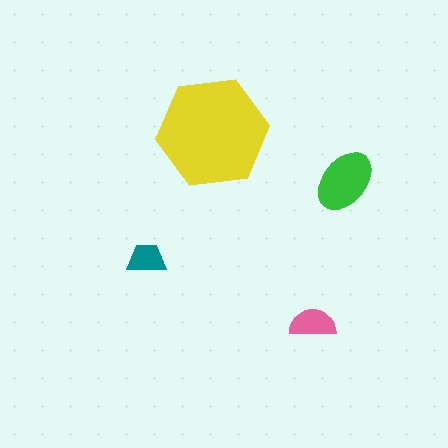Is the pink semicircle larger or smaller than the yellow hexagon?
Smaller.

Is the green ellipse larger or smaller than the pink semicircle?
Larger.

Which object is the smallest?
The teal trapezoid.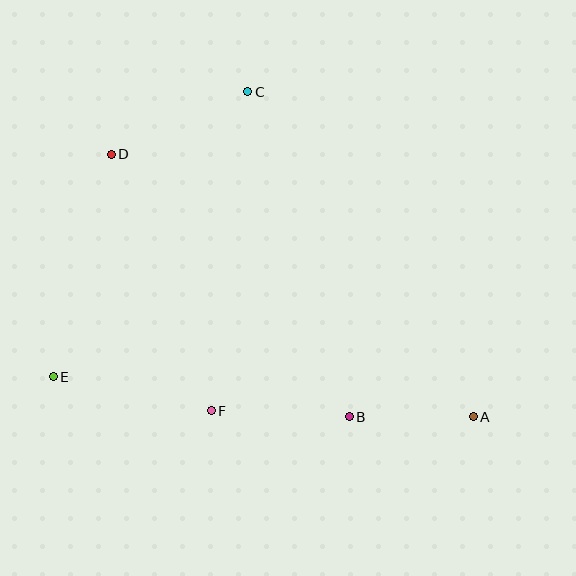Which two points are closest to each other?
Points A and B are closest to each other.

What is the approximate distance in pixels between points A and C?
The distance between A and C is approximately 395 pixels.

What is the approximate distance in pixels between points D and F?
The distance between D and F is approximately 275 pixels.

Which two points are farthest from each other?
Points A and D are farthest from each other.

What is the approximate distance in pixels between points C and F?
The distance between C and F is approximately 321 pixels.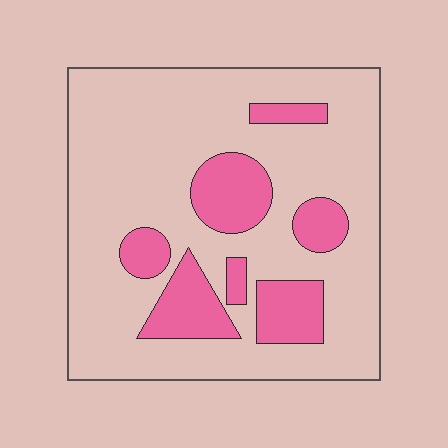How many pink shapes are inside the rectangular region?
7.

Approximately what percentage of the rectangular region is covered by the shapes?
Approximately 20%.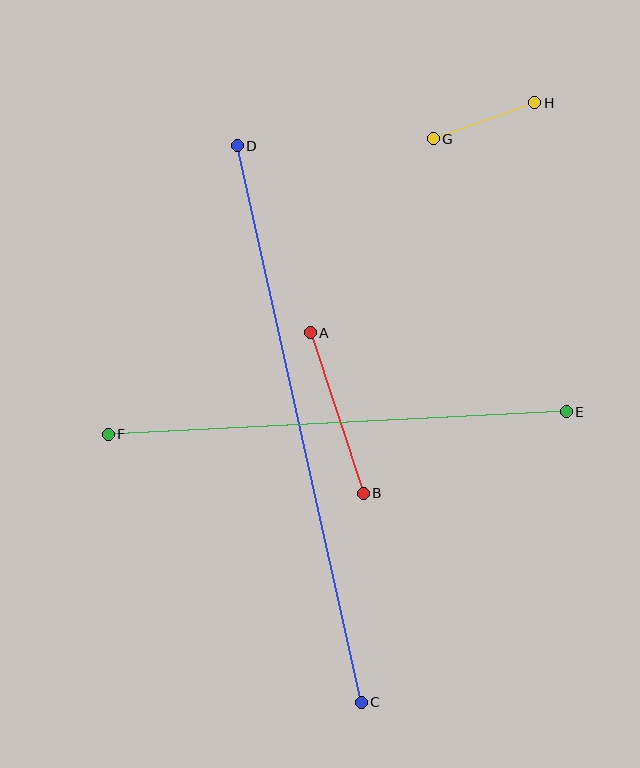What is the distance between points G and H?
The distance is approximately 107 pixels.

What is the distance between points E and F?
The distance is approximately 459 pixels.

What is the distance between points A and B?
The distance is approximately 169 pixels.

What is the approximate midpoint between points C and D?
The midpoint is at approximately (299, 424) pixels.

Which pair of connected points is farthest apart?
Points C and D are farthest apart.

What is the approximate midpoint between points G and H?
The midpoint is at approximately (484, 121) pixels.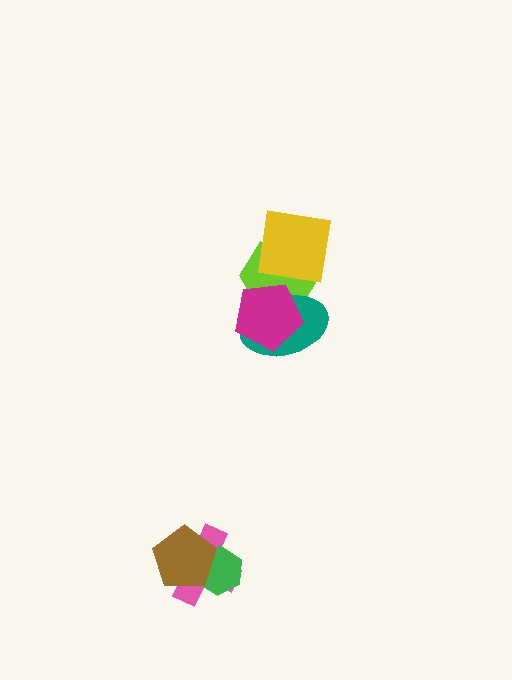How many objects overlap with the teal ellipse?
2 objects overlap with the teal ellipse.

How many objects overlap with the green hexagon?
2 objects overlap with the green hexagon.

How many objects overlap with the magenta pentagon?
2 objects overlap with the magenta pentagon.